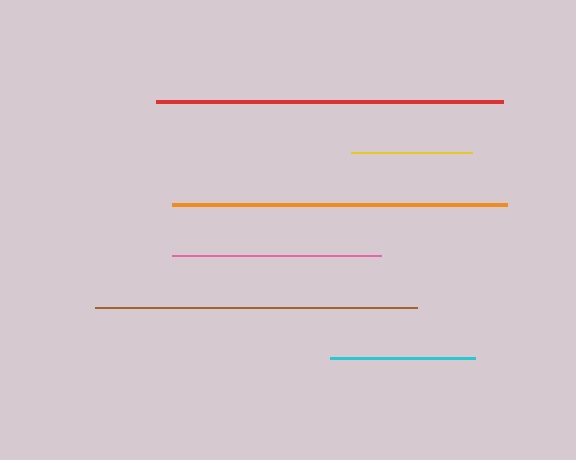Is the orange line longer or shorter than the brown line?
The orange line is longer than the brown line.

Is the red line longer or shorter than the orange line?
The red line is longer than the orange line.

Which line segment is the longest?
The red line is the longest at approximately 346 pixels.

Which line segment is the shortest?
The yellow line is the shortest at approximately 121 pixels.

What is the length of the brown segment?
The brown segment is approximately 322 pixels long.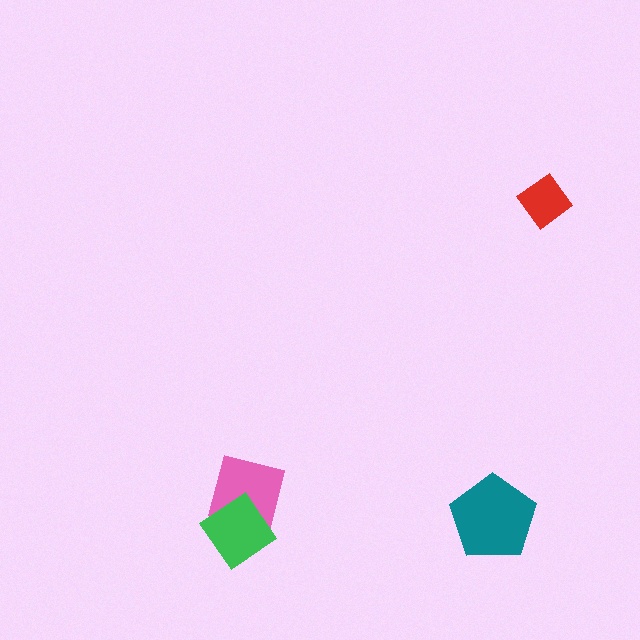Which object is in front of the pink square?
The green diamond is in front of the pink square.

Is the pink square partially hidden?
Yes, it is partially covered by another shape.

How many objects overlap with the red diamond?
0 objects overlap with the red diamond.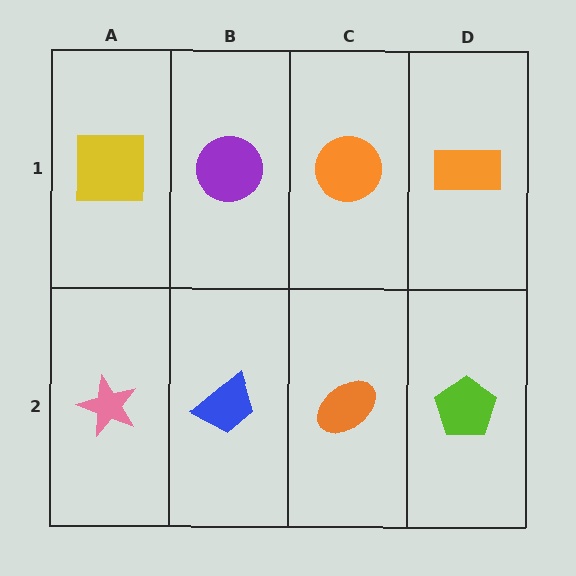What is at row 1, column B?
A purple circle.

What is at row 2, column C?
An orange ellipse.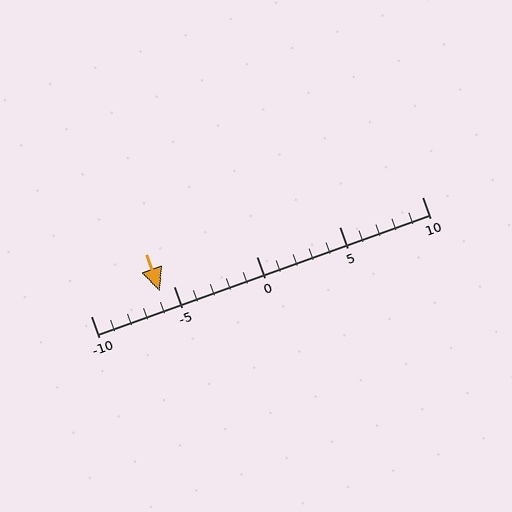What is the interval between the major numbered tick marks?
The major tick marks are spaced 5 units apart.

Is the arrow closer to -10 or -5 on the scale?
The arrow is closer to -5.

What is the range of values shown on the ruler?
The ruler shows values from -10 to 10.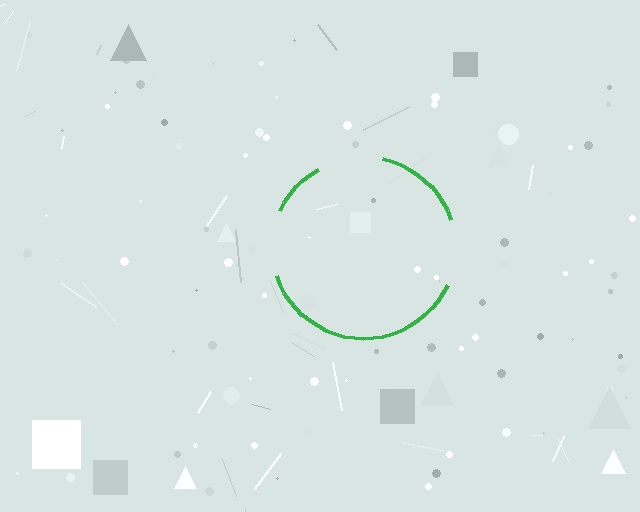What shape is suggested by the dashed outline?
The dashed outline suggests a circle.